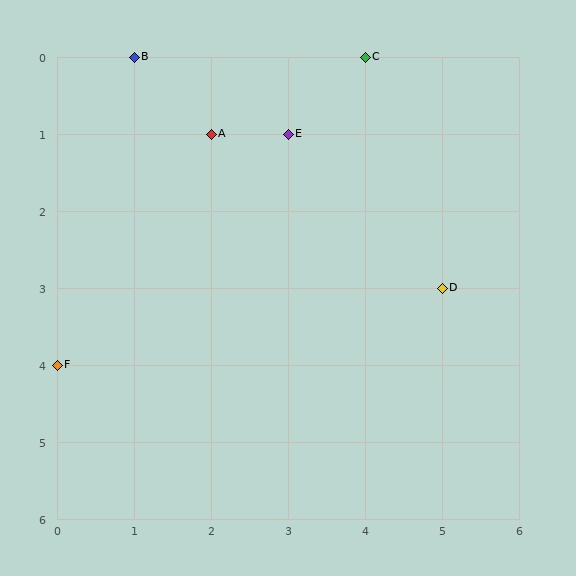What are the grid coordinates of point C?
Point C is at grid coordinates (4, 0).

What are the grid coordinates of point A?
Point A is at grid coordinates (2, 1).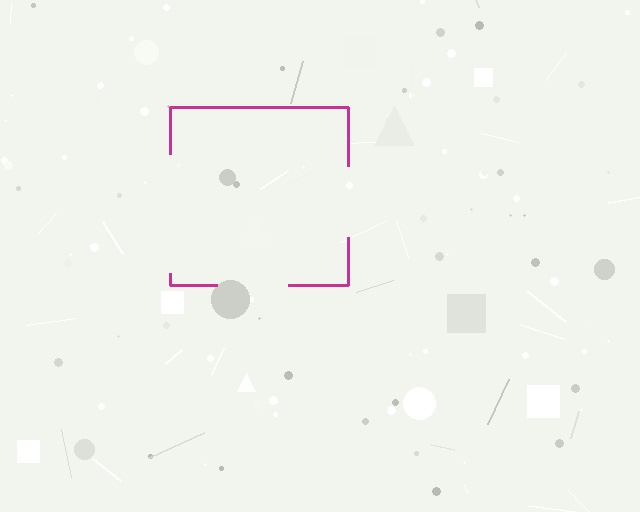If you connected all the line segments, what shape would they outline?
They would outline a square.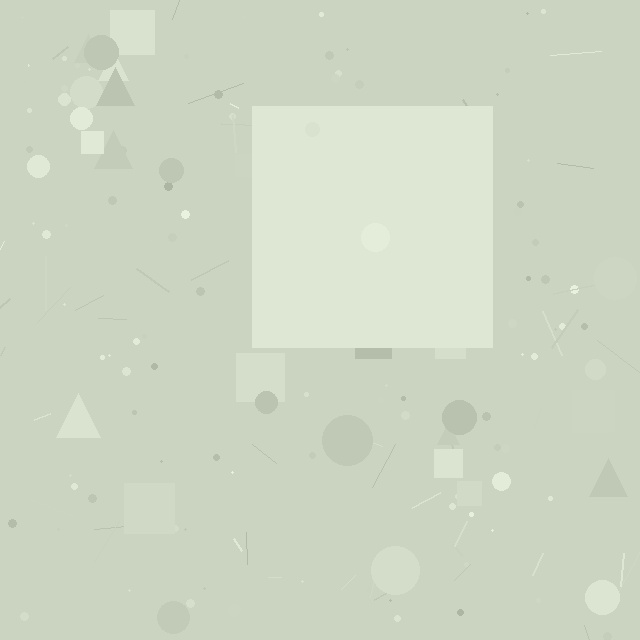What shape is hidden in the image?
A square is hidden in the image.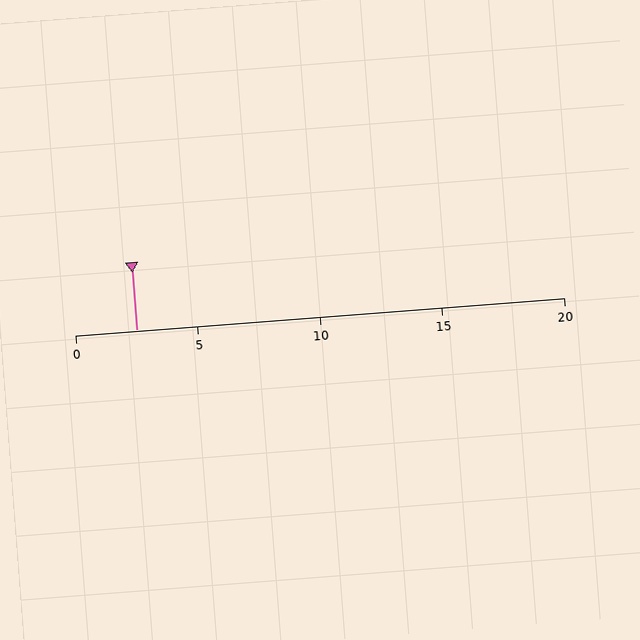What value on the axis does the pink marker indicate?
The marker indicates approximately 2.5.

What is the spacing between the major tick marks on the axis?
The major ticks are spaced 5 apart.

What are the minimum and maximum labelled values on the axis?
The axis runs from 0 to 20.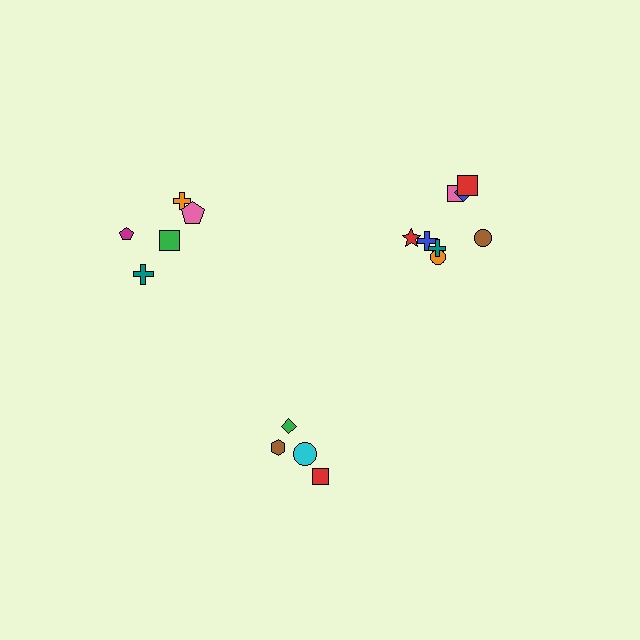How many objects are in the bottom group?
There are 4 objects.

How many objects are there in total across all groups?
There are 17 objects.